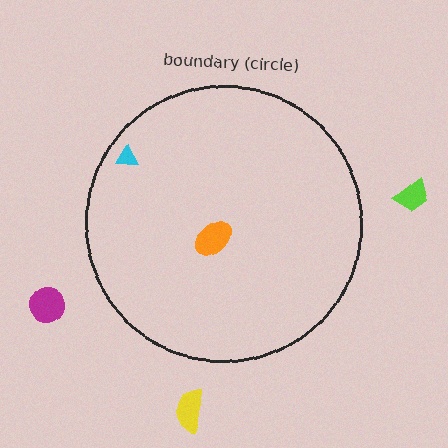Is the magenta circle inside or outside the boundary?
Outside.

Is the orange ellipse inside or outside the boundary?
Inside.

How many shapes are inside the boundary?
2 inside, 3 outside.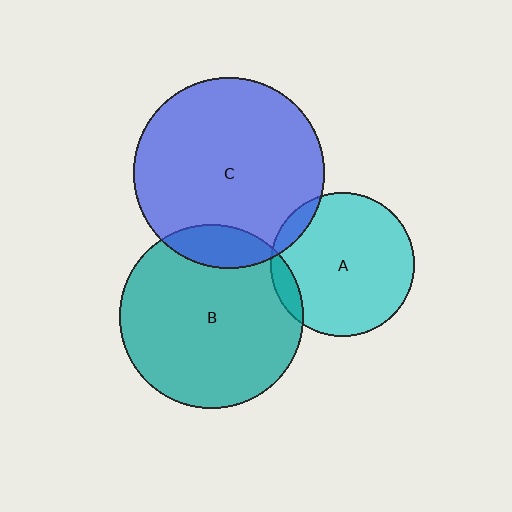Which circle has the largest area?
Circle C (blue).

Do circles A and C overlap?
Yes.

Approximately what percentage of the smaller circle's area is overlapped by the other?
Approximately 5%.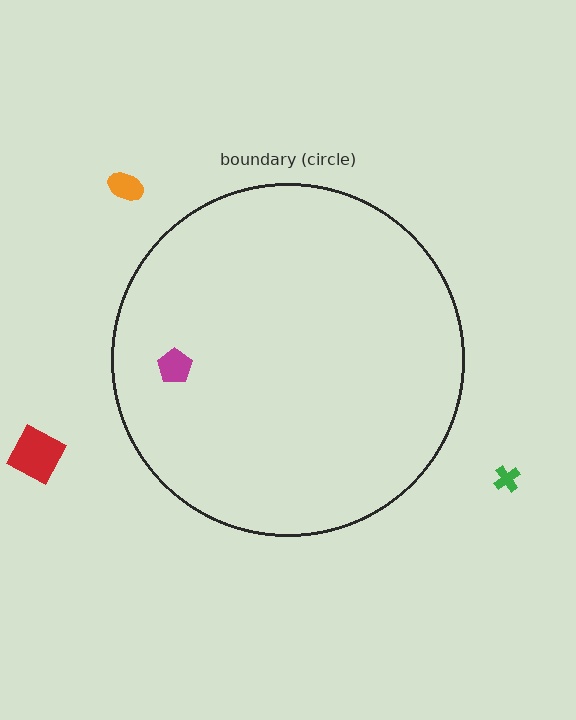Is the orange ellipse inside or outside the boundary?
Outside.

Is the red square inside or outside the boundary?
Outside.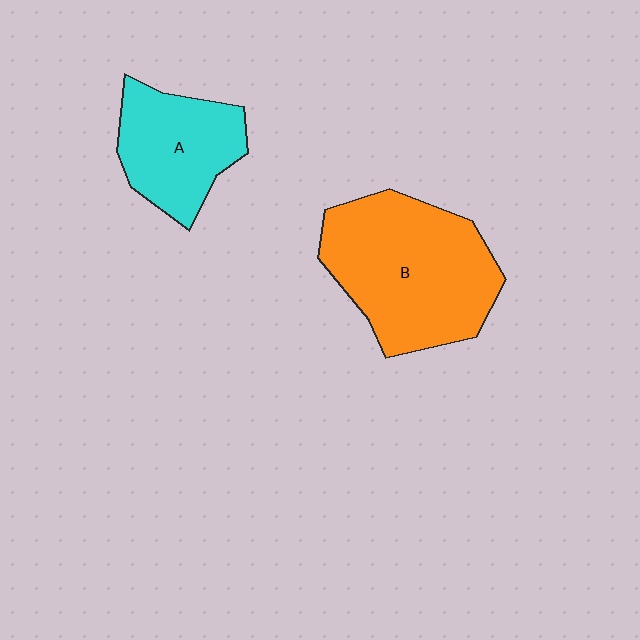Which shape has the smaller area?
Shape A (cyan).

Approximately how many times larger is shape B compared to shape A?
Approximately 1.7 times.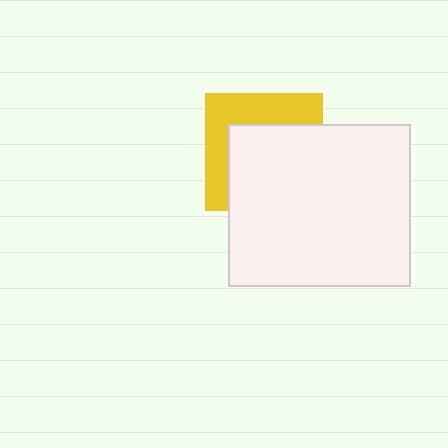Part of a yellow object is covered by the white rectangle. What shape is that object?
It is a square.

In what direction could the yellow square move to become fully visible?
The yellow square could move toward the upper-left. That would shift it out from behind the white rectangle entirely.